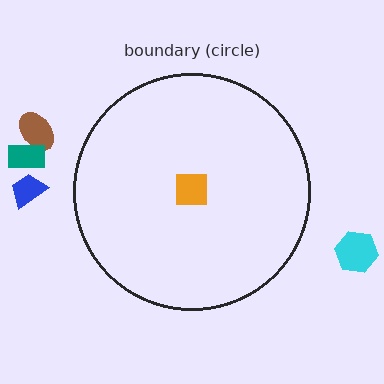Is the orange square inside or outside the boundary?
Inside.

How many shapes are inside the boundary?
1 inside, 4 outside.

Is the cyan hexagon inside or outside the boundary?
Outside.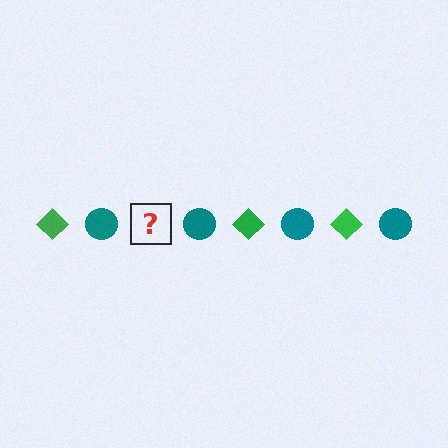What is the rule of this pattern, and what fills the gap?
The rule is that the pattern alternates between green diamond and teal circle. The gap should be filled with a green diamond.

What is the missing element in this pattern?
The missing element is a green diamond.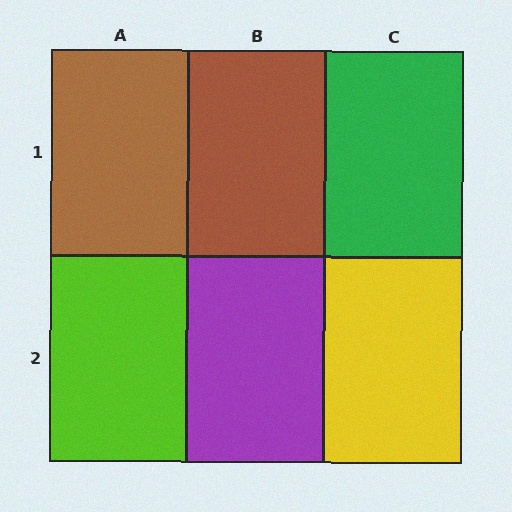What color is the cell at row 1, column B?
Brown.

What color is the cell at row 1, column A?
Brown.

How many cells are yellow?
1 cell is yellow.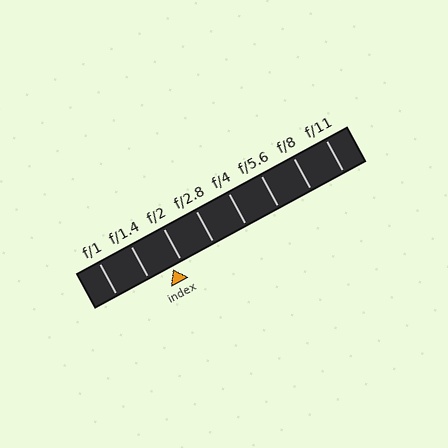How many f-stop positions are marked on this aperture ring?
There are 8 f-stop positions marked.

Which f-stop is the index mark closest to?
The index mark is closest to f/2.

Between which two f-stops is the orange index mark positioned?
The index mark is between f/1.4 and f/2.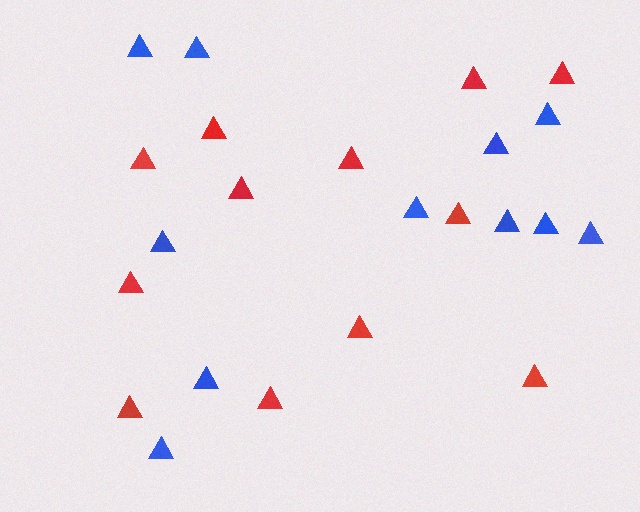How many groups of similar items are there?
There are 2 groups: one group of red triangles (12) and one group of blue triangles (11).